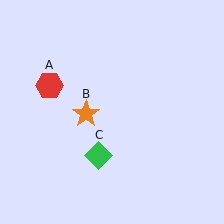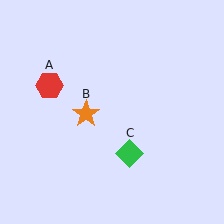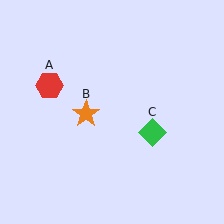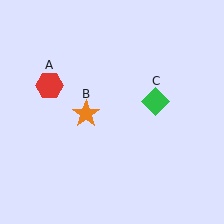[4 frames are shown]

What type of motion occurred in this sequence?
The green diamond (object C) rotated counterclockwise around the center of the scene.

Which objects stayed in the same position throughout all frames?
Red hexagon (object A) and orange star (object B) remained stationary.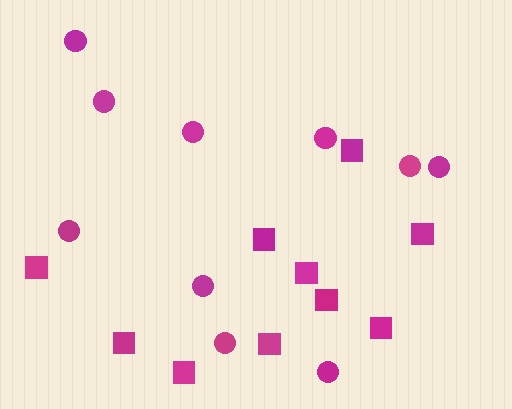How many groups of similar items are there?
There are 2 groups: one group of squares (10) and one group of circles (10).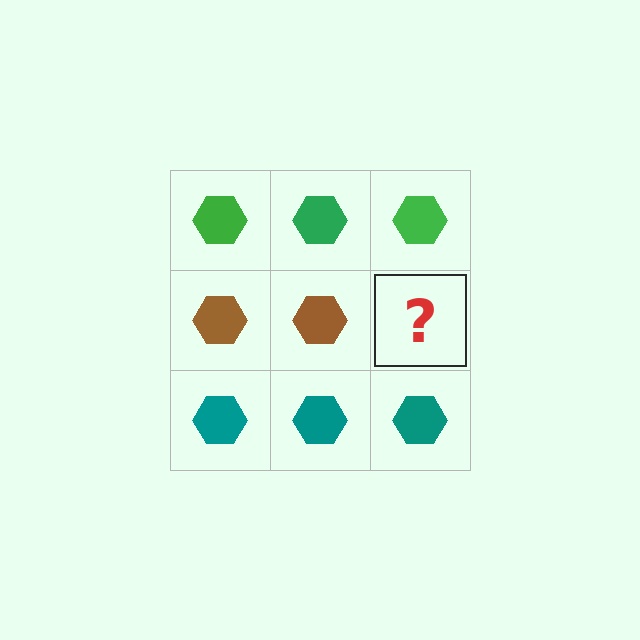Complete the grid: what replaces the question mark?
The question mark should be replaced with a brown hexagon.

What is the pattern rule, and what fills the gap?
The rule is that each row has a consistent color. The gap should be filled with a brown hexagon.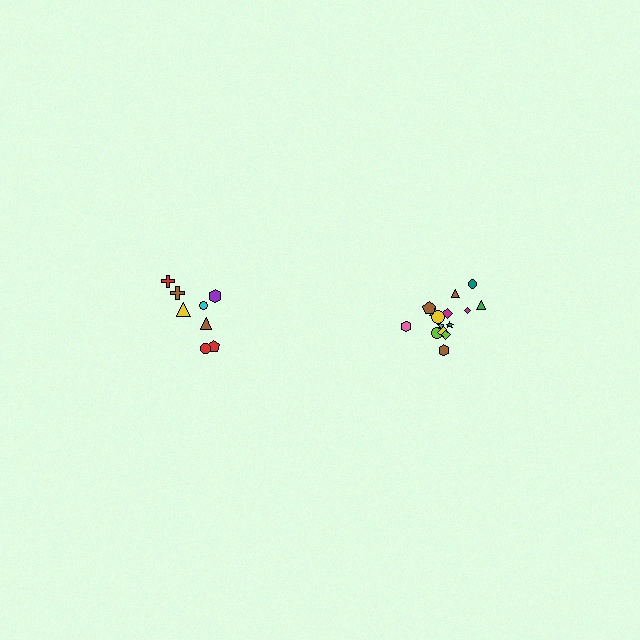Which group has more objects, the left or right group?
The right group.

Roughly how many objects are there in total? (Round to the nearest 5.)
Roughly 25 objects in total.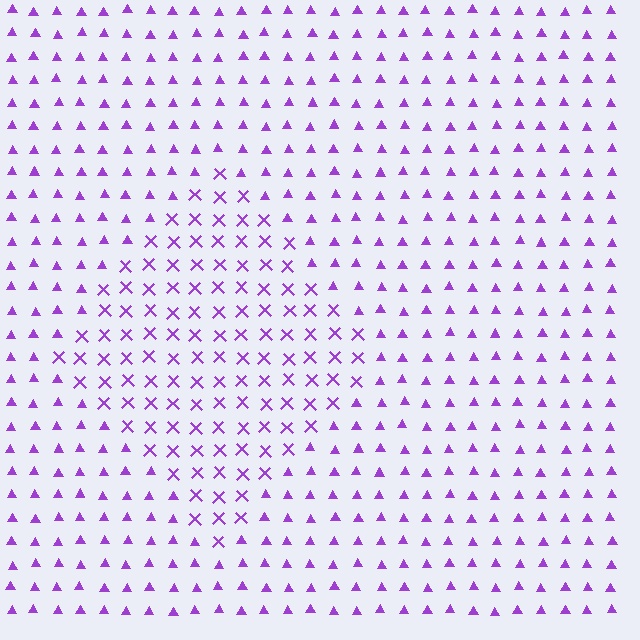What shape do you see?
I see a diamond.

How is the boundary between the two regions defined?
The boundary is defined by a change in element shape: X marks inside vs. triangles outside. All elements share the same color and spacing.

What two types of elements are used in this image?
The image uses X marks inside the diamond region and triangles outside it.